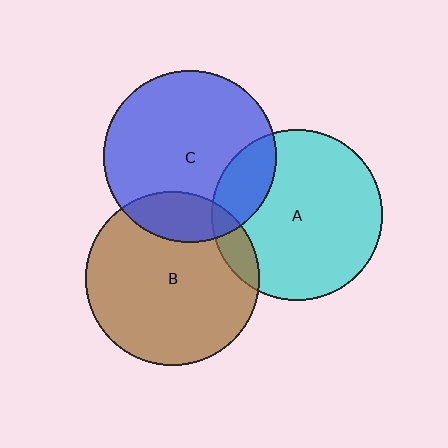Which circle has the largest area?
Circle B (brown).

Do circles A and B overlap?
Yes.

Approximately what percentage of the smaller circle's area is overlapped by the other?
Approximately 10%.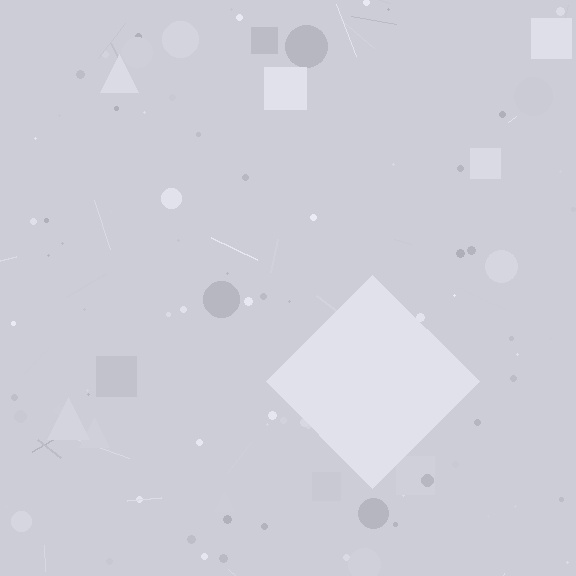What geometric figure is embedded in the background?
A diamond is embedded in the background.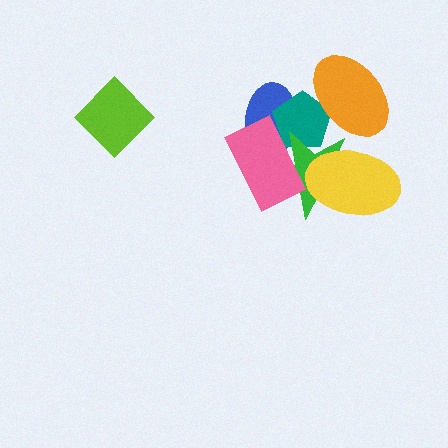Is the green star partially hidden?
Yes, it is partially covered by another shape.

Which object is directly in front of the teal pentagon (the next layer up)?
The green star is directly in front of the teal pentagon.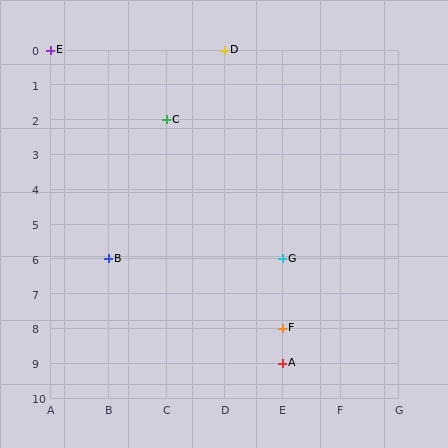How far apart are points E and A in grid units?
Points E and A are 4 columns and 9 rows apart (about 9.8 grid units diagonally).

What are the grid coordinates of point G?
Point G is at grid coordinates (E, 6).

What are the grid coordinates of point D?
Point D is at grid coordinates (D, 0).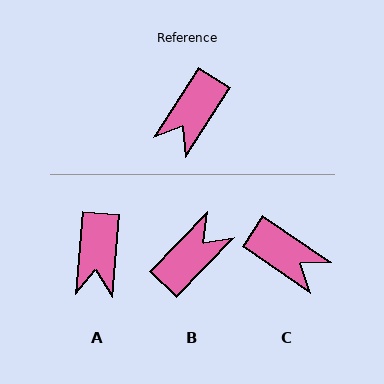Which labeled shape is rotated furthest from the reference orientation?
B, about 169 degrees away.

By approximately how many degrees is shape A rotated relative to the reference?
Approximately 28 degrees counter-clockwise.